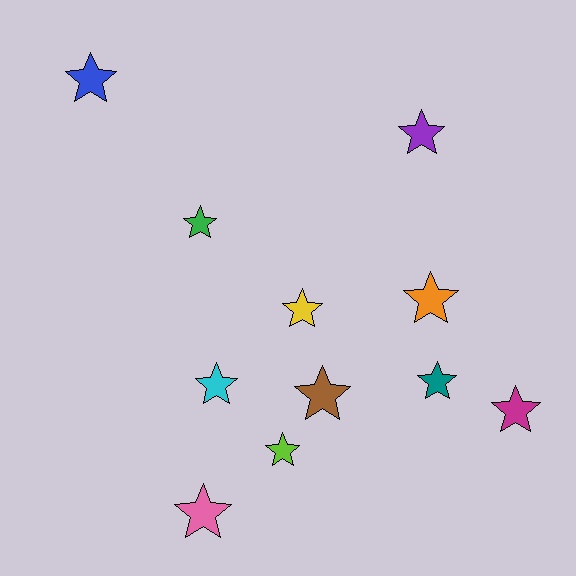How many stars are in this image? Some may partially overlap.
There are 11 stars.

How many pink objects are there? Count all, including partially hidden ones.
There is 1 pink object.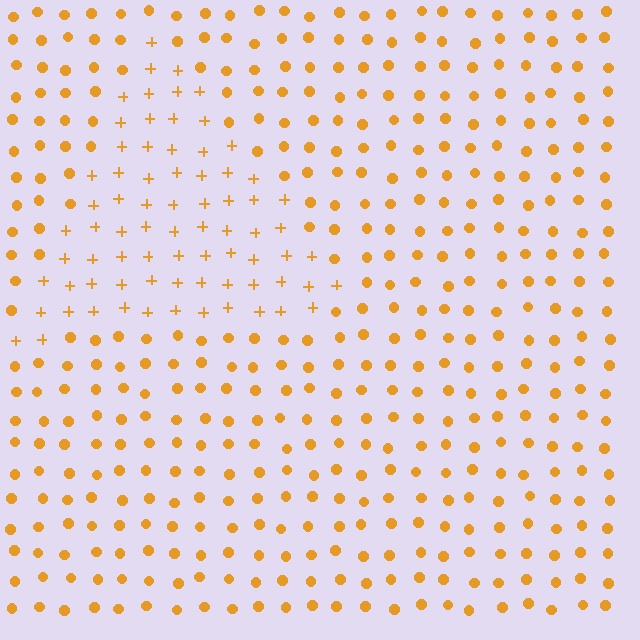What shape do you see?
I see a triangle.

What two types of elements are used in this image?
The image uses plus signs inside the triangle region and circles outside it.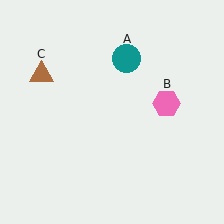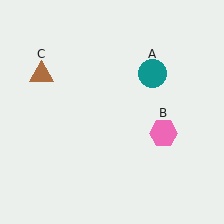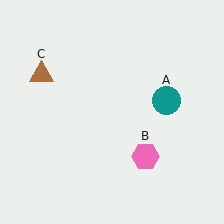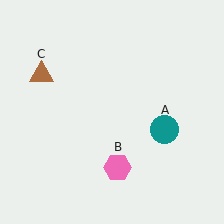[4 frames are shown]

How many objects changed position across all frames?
2 objects changed position: teal circle (object A), pink hexagon (object B).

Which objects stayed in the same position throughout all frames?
Brown triangle (object C) remained stationary.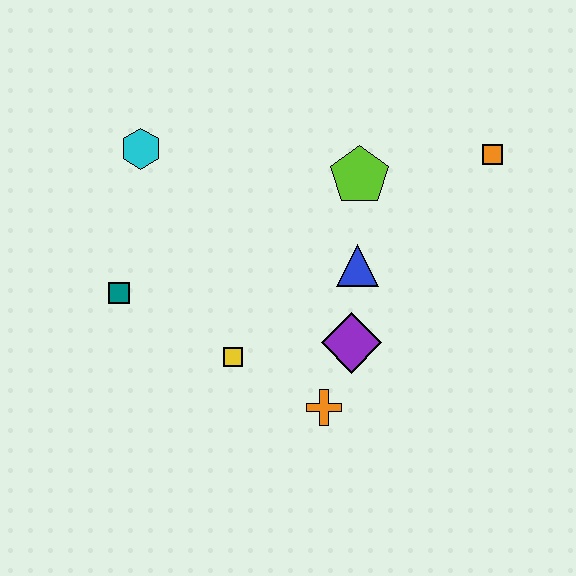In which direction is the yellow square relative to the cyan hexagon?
The yellow square is below the cyan hexagon.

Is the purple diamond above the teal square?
No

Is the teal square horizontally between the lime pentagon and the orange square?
No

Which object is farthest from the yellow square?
The orange square is farthest from the yellow square.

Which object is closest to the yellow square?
The orange cross is closest to the yellow square.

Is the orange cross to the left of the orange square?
Yes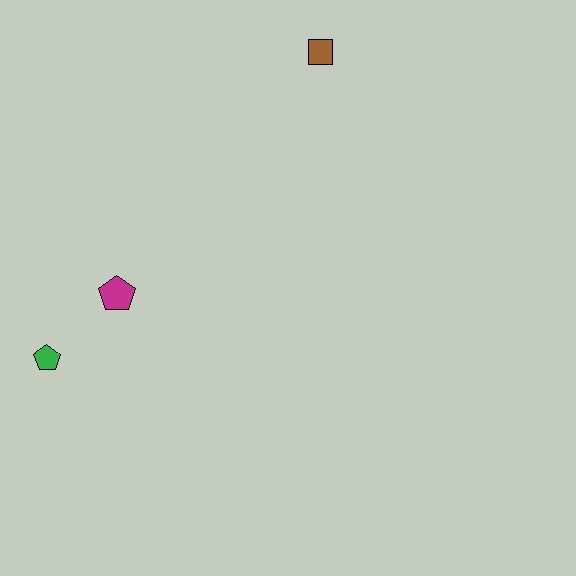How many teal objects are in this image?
There are no teal objects.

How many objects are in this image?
There are 3 objects.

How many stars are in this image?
There are no stars.